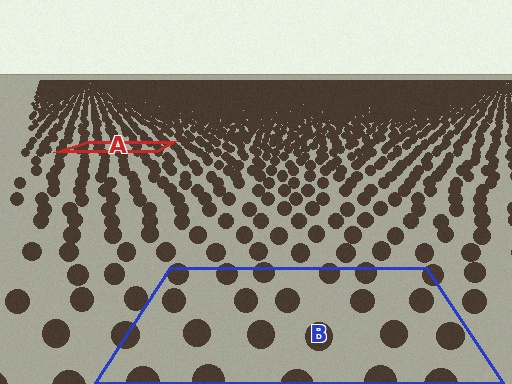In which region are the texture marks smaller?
The texture marks are smaller in region A, because it is farther away.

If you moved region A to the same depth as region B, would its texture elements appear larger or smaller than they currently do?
They would appear larger. At a closer depth, the same texture elements are projected at a bigger on-screen size.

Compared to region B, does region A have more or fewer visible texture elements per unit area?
Region A has more texture elements per unit area — they are packed more densely because it is farther away.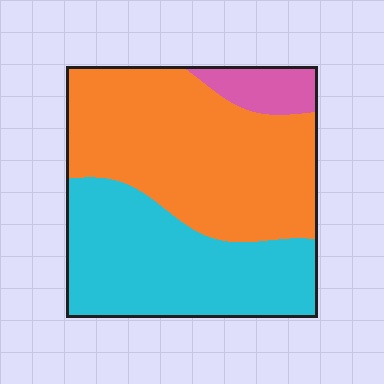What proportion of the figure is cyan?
Cyan covers around 40% of the figure.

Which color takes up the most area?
Orange, at roughly 50%.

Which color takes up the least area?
Pink, at roughly 10%.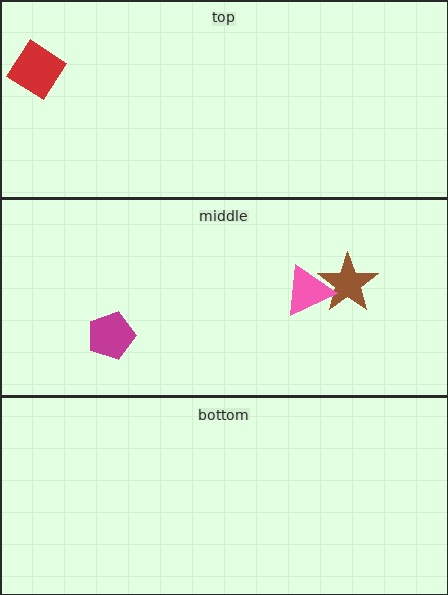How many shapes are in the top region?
1.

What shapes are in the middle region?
The magenta pentagon, the brown star, the pink triangle.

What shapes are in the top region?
The red diamond.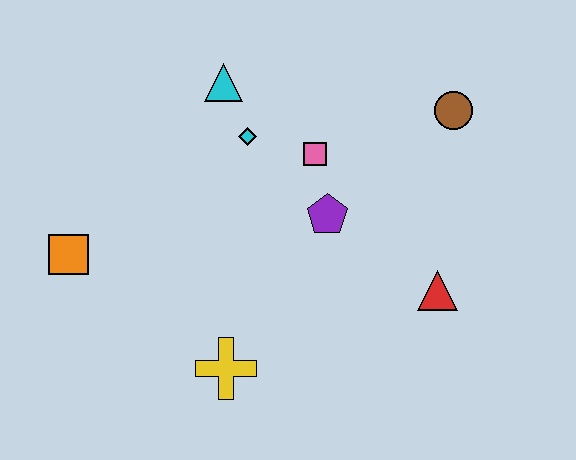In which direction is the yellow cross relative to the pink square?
The yellow cross is below the pink square.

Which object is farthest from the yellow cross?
The brown circle is farthest from the yellow cross.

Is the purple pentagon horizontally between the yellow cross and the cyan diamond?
No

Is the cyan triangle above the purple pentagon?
Yes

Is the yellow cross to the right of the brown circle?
No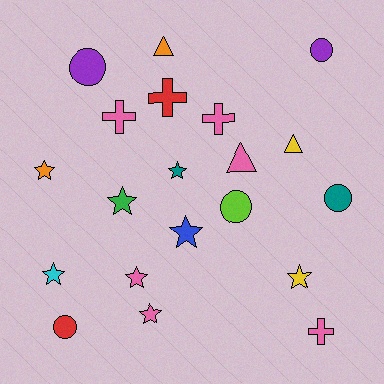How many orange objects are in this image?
There are 2 orange objects.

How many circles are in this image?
There are 5 circles.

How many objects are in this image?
There are 20 objects.